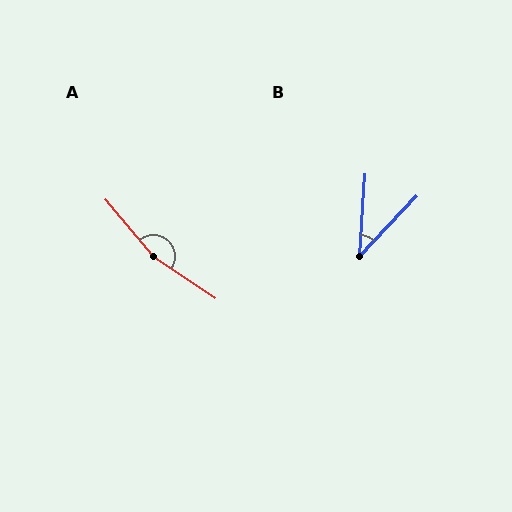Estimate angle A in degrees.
Approximately 164 degrees.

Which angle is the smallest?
B, at approximately 40 degrees.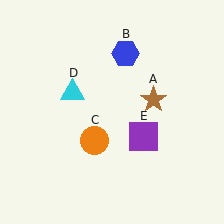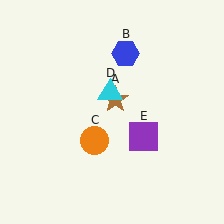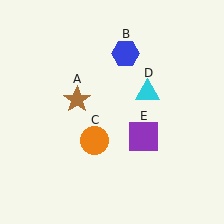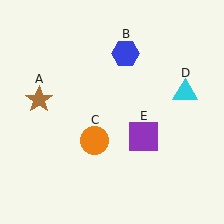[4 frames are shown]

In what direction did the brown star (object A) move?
The brown star (object A) moved left.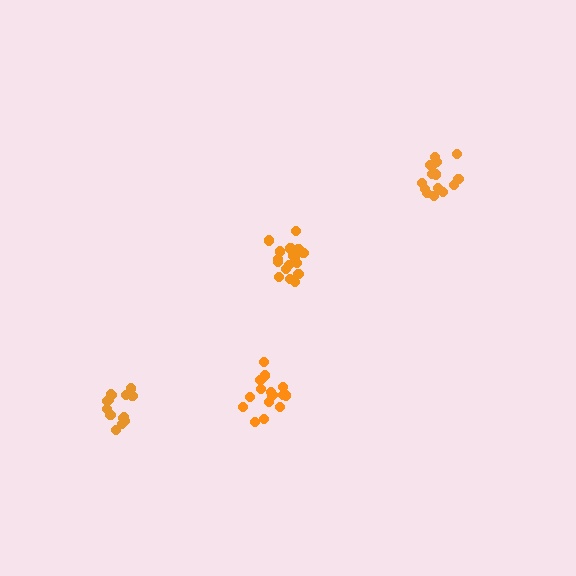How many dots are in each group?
Group 1: 16 dots, Group 2: 16 dots, Group 3: 15 dots, Group 4: 19 dots (66 total).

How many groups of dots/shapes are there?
There are 4 groups.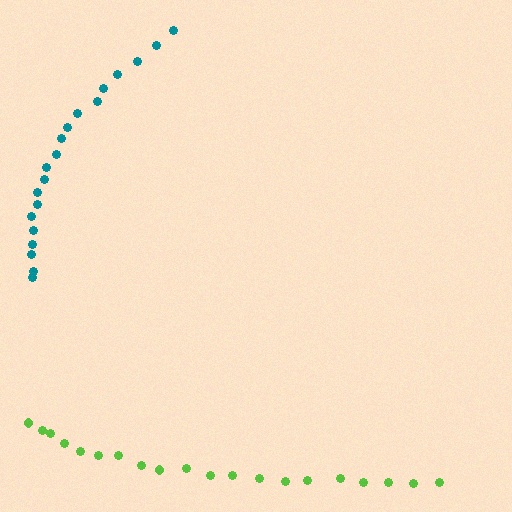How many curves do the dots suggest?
There are 2 distinct paths.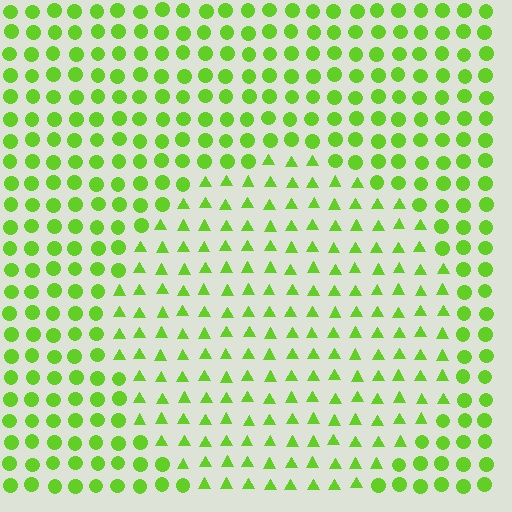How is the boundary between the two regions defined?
The boundary is defined by a change in element shape: triangles inside vs. circles outside. All elements share the same color and spacing.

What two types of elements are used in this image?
The image uses triangles inside the circle region and circles outside it.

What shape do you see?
I see a circle.